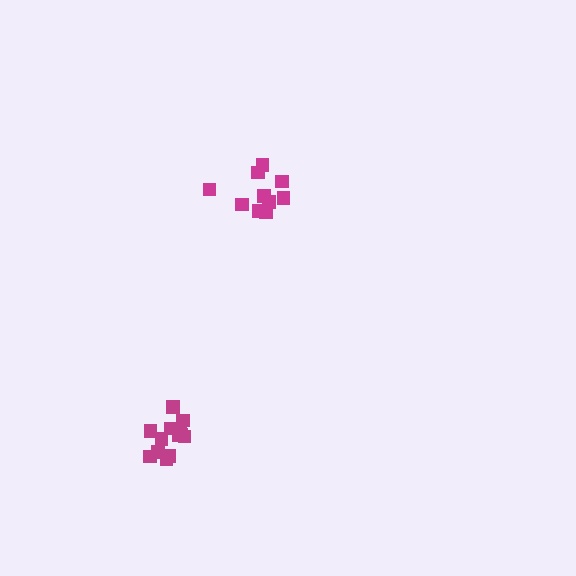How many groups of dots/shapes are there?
There are 2 groups.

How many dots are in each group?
Group 1: 13 dots, Group 2: 10 dots (23 total).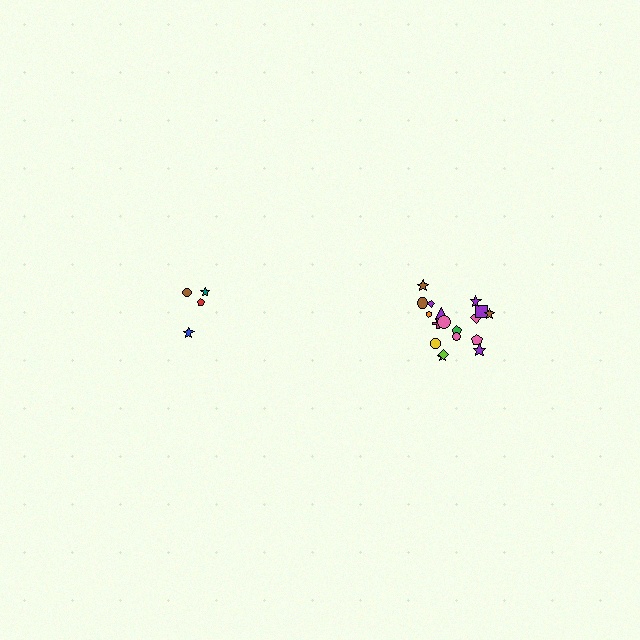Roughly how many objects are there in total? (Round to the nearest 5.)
Roughly 20 objects in total.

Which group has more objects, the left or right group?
The right group.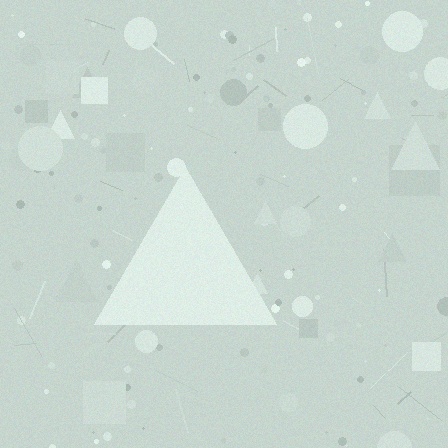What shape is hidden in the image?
A triangle is hidden in the image.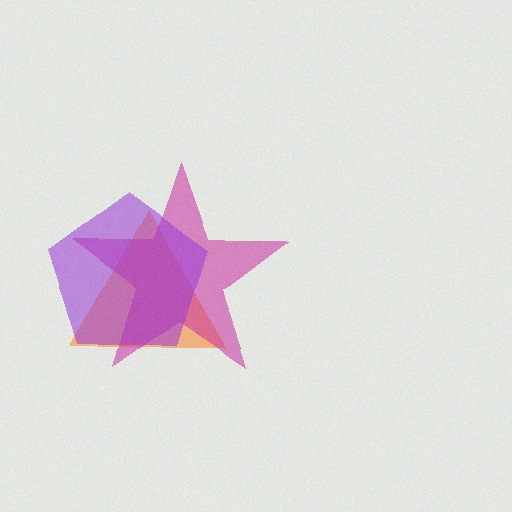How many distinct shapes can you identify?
There are 3 distinct shapes: an orange triangle, a magenta star, a purple pentagon.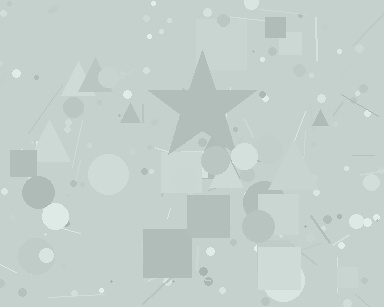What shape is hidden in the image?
A star is hidden in the image.